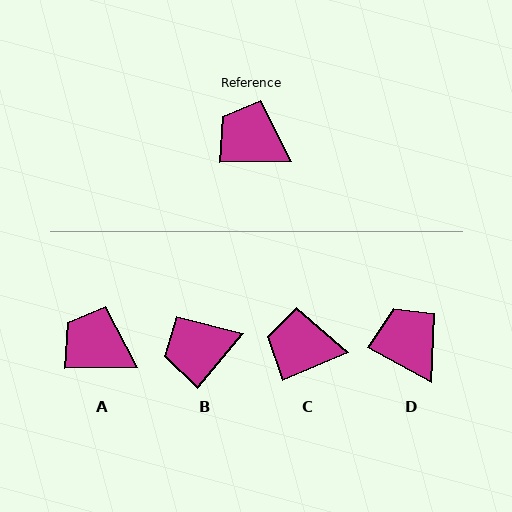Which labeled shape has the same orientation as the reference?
A.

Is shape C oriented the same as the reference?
No, it is off by about 22 degrees.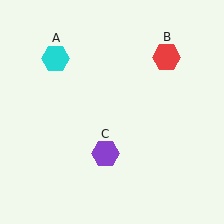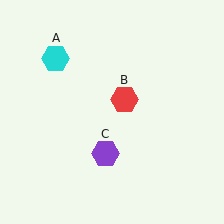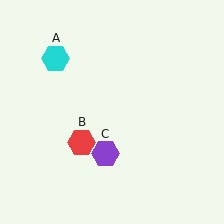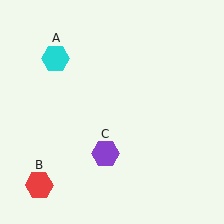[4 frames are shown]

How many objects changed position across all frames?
1 object changed position: red hexagon (object B).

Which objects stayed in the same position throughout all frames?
Cyan hexagon (object A) and purple hexagon (object C) remained stationary.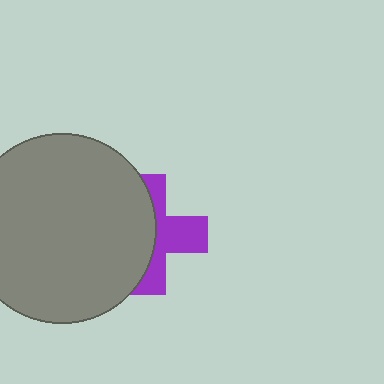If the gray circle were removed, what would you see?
You would see the complete purple cross.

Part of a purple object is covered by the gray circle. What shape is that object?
It is a cross.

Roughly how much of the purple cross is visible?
About half of it is visible (roughly 46%).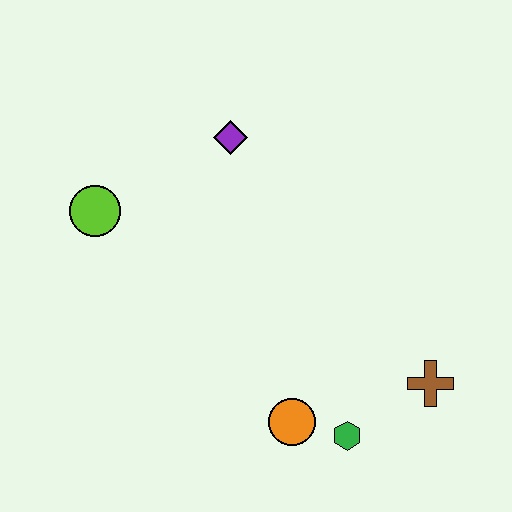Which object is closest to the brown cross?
The green hexagon is closest to the brown cross.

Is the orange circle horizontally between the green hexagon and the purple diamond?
Yes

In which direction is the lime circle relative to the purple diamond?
The lime circle is to the left of the purple diamond.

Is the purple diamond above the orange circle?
Yes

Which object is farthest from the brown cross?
The lime circle is farthest from the brown cross.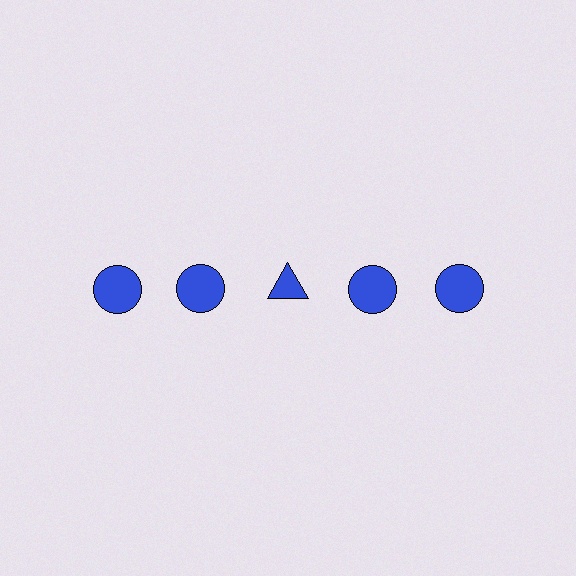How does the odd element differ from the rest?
It has a different shape: triangle instead of circle.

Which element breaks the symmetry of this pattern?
The blue triangle in the top row, center column breaks the symmetry. All other shapes are blue circles.